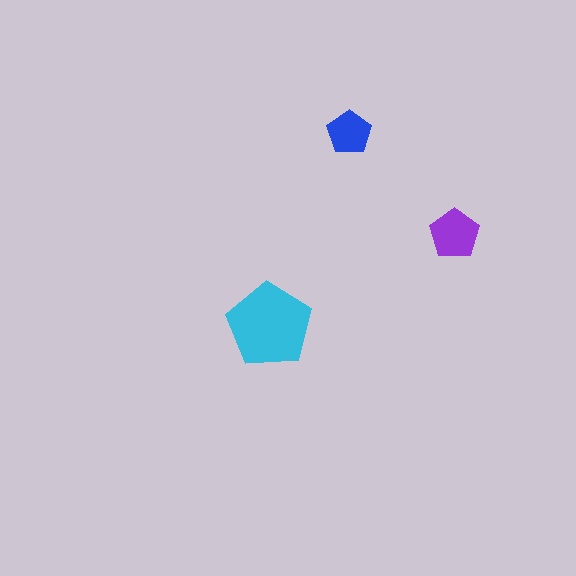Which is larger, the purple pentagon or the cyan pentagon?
The cyan one.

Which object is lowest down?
The cyan pentagon is bottommost.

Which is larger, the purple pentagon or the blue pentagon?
The purple one.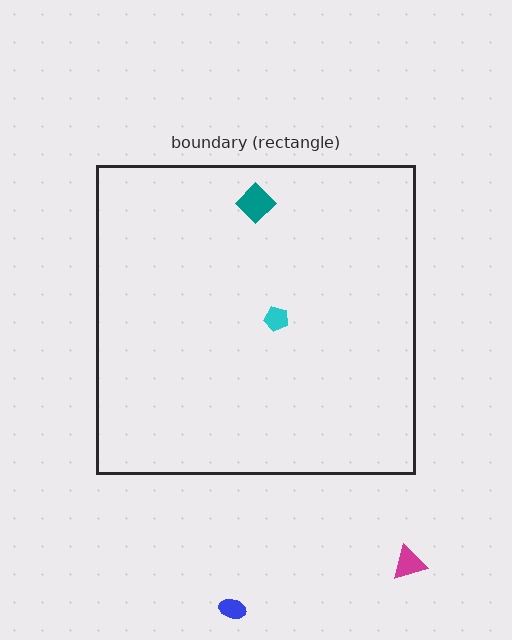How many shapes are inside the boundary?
2 inside, 2 outside.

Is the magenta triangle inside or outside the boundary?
Outside.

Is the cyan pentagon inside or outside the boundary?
Inside.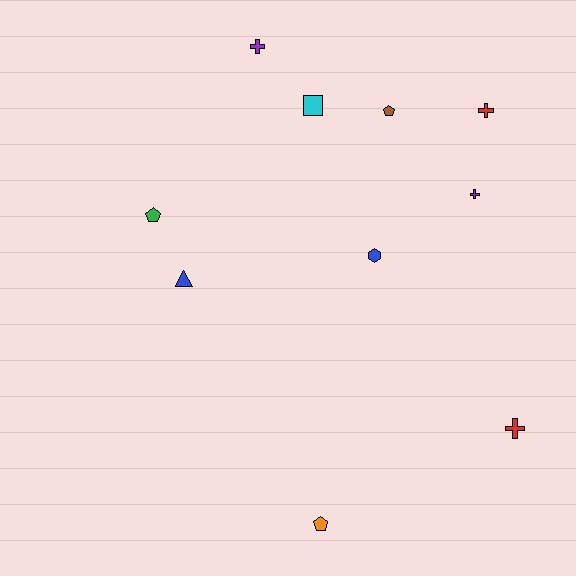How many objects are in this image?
There are 10 objects.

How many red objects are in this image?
There are 2 red objects.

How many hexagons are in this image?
There is 1 hexagon.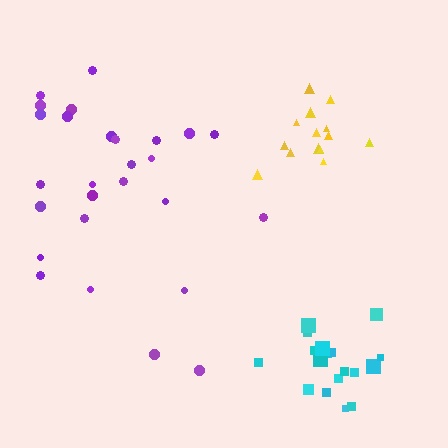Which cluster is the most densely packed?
Yellow.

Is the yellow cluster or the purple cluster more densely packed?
Yellow.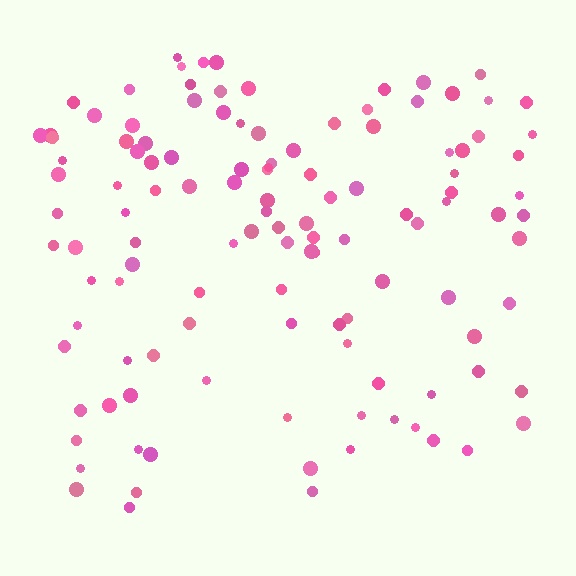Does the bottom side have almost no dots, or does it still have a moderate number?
Still a moderate number, just noticeably fewer than the top.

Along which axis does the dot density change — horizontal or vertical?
Vertical.